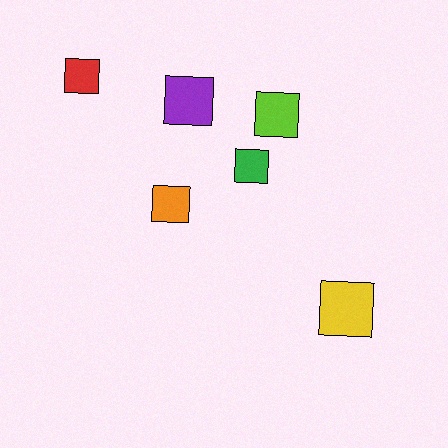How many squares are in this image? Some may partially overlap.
There are 6 squares.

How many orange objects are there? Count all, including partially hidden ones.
There is 1 orange object.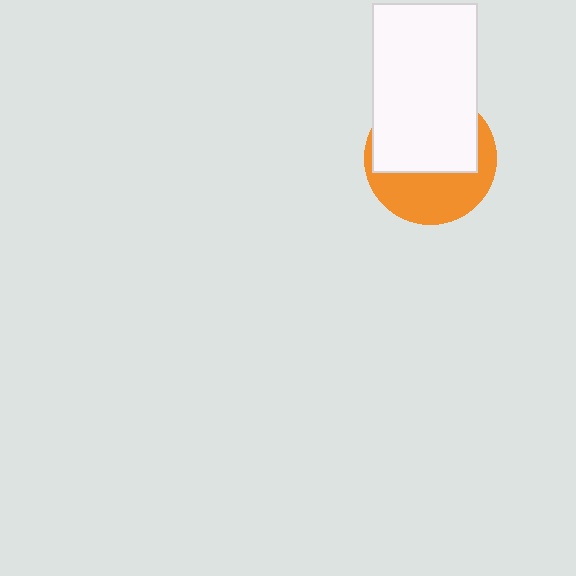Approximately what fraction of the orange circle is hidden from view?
Roughly 56% of the orange circle is hidden behind the white rectangle.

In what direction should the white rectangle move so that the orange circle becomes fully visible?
The white rectangle should move up. That is the shortest direction to clear the overlap and leave the orange circle fully visible.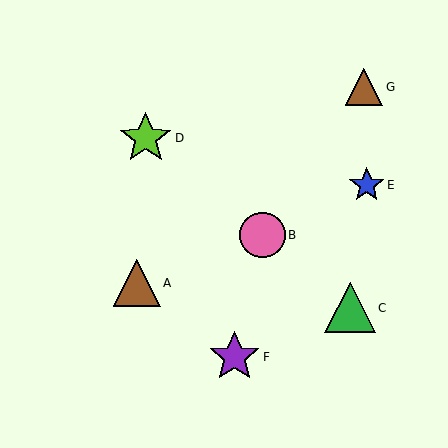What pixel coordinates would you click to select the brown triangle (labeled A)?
Click at (137, 283) to select the brown triangle A.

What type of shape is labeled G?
Shape G is a brown triangle.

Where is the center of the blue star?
The center of the blue star is at (367, 185).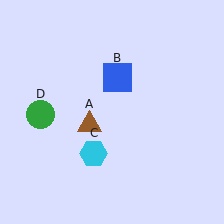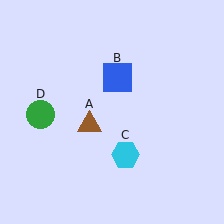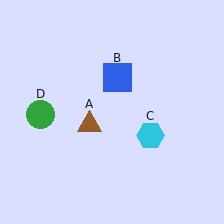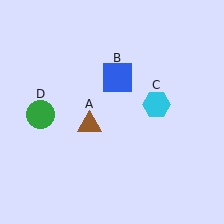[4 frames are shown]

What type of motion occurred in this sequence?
The cyan hexagon (object C) rotated counterclockwise around the center of the scene.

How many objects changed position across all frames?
1 object changed position: cyan hexagon (object C).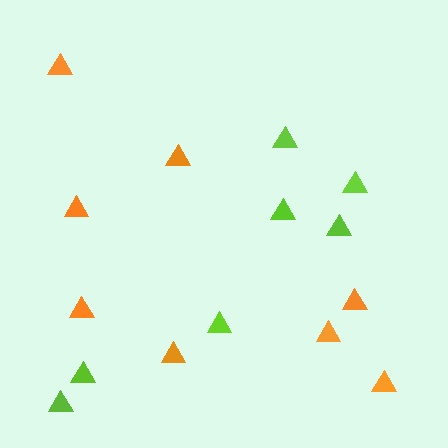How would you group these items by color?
There are 2 groups: one group of lime triangles (7) and one group of orange triangles (8).